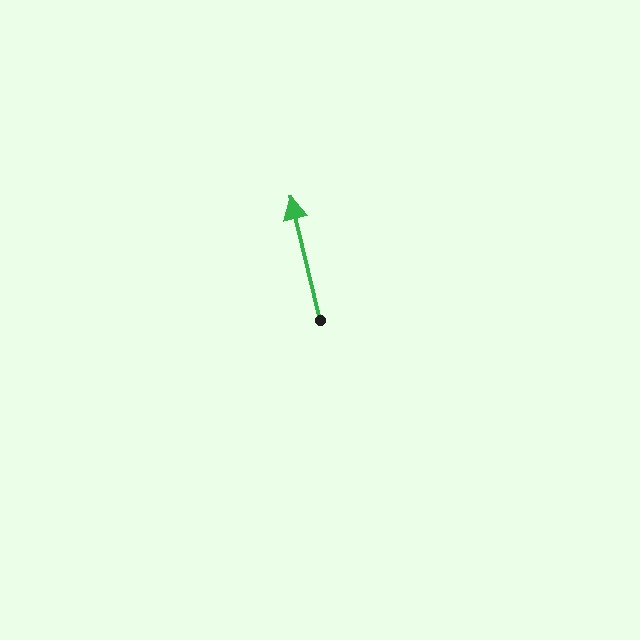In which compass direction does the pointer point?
North.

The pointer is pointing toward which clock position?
Roughly 12 o'clock.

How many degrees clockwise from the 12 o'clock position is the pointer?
Approximately 346 degrees.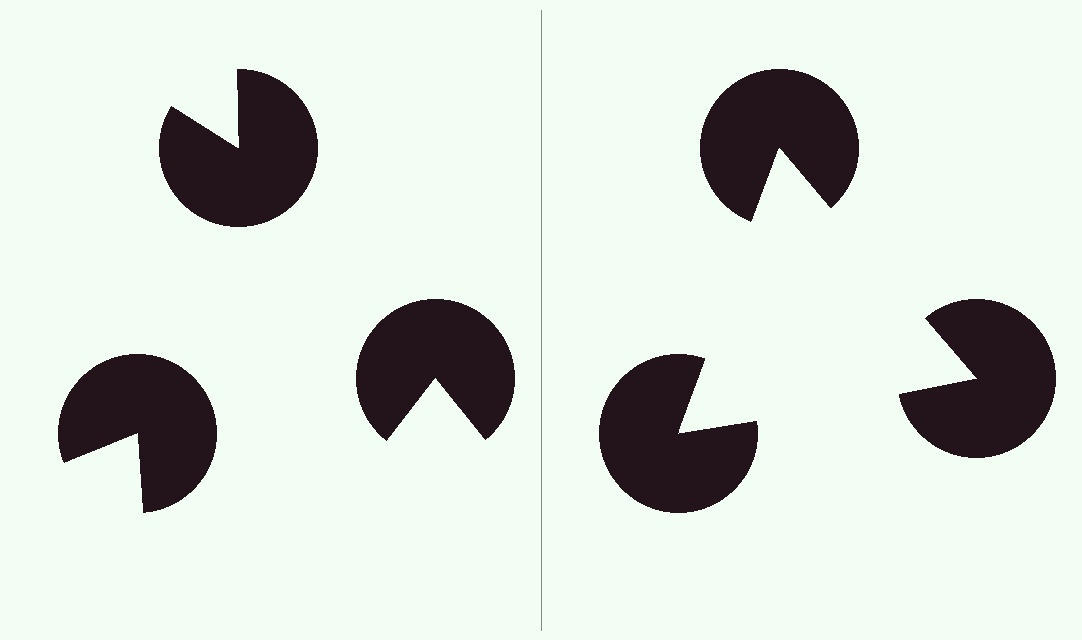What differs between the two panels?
The pac-man discs are positioned identically on both sides; only the wedge orientations differ. On the right they align to a triangle; on the left they are misaligned.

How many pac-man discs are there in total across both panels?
6 — 3 on each side.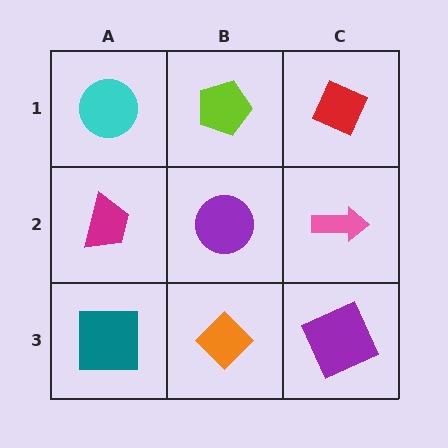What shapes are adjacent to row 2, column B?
A lime pentagon (row 1, column B), an orange diamond (row 3, column B), a magenta trapezoid (row 2, column A), a pink arrow (row 2, column C).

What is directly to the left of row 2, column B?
A magenta trapezoid.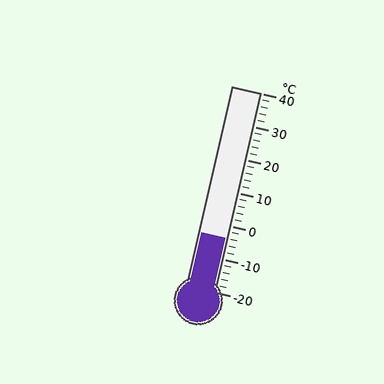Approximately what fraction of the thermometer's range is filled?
The thermometer is filled to approximately 25% of its range.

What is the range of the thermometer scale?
The thermometer scale ranges from -20°C to 40°C.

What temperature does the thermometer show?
The thermometer shows approximately -4°C.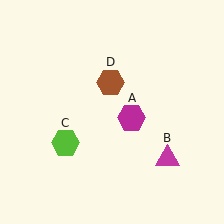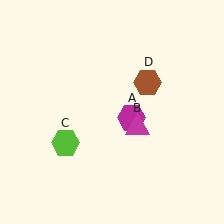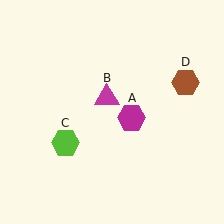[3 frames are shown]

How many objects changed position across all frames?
2 objects changed position: magenta triangle (object B), brown hexagon (object D).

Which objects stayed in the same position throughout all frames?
Magenta hexagon (object A) and lime hexagon (object C) remained stationary.